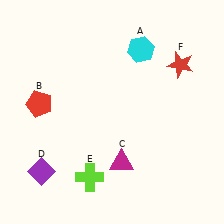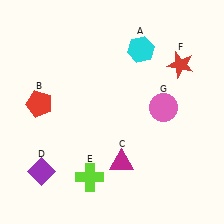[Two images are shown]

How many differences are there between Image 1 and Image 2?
There is 1 difference between the two images.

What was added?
A pink circle (G) was added in Image 2.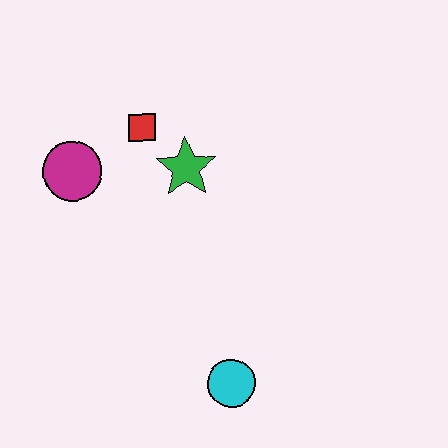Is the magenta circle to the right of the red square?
No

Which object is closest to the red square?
The green star is closest to the red square.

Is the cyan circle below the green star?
Yes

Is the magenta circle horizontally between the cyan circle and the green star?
No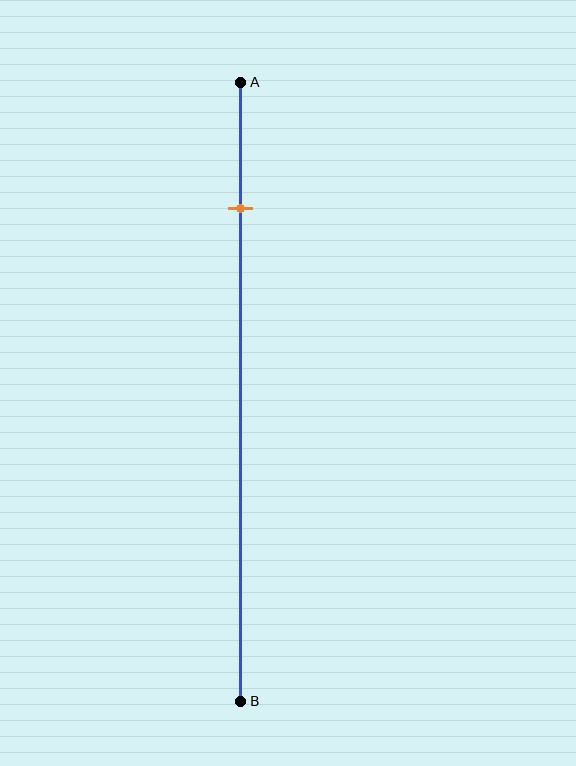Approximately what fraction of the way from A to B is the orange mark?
The orange mark is approximately 20% of the way from A to B.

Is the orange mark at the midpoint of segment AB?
No, the mark is at about 20% from A, not at the 50% midpoint.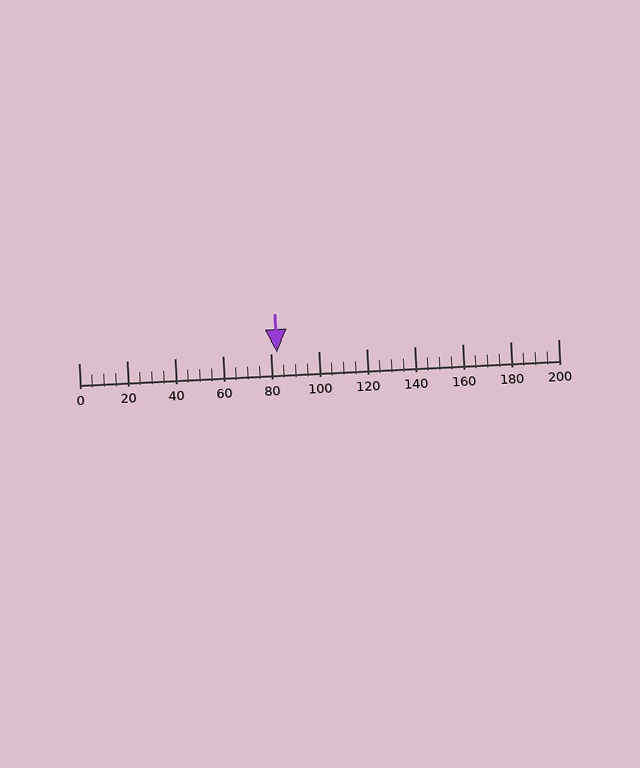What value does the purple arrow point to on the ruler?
The purple arrow points to approximately 83.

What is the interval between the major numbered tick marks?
The major tick marks are spaced 20 units apart.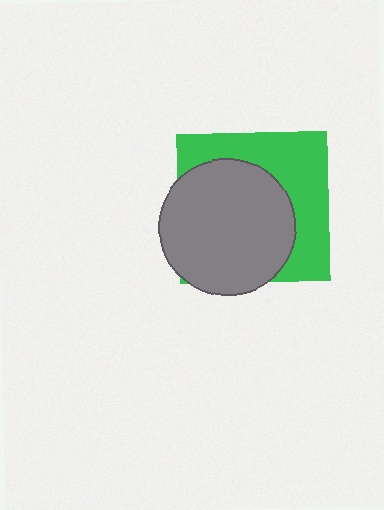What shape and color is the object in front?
The object in front is a gray circle.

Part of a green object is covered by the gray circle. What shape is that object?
It is a square.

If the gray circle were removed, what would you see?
You would see the complete green square.